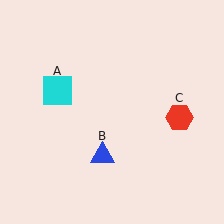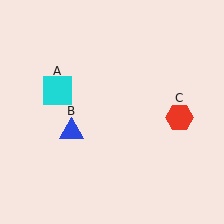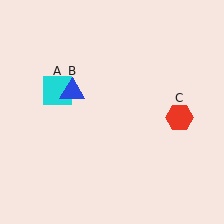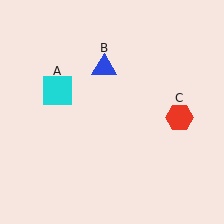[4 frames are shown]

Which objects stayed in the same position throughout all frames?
Cyan square (object A) and red hexagon (object C) remained stationary.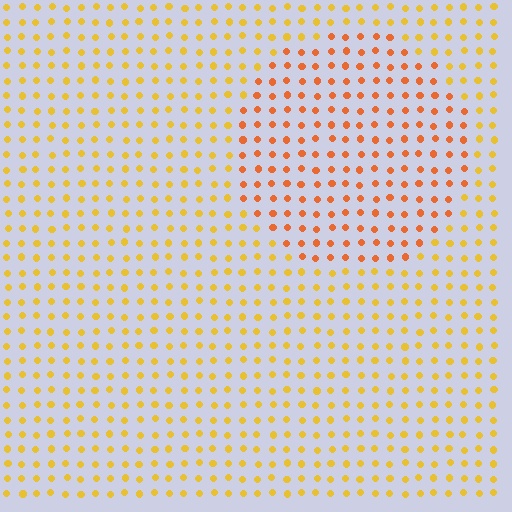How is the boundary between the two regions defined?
The boundary is defined purely by a slight shift in hue (about 29 degrees). Spacing, size, and orientation are identical on both sides.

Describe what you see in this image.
The image is filled with small yellow elements in a uniform arrangement. A circle-shaped region is visible where the elements are tinted to a slightly different hue, forming a subtle color boundary.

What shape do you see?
I see a circle.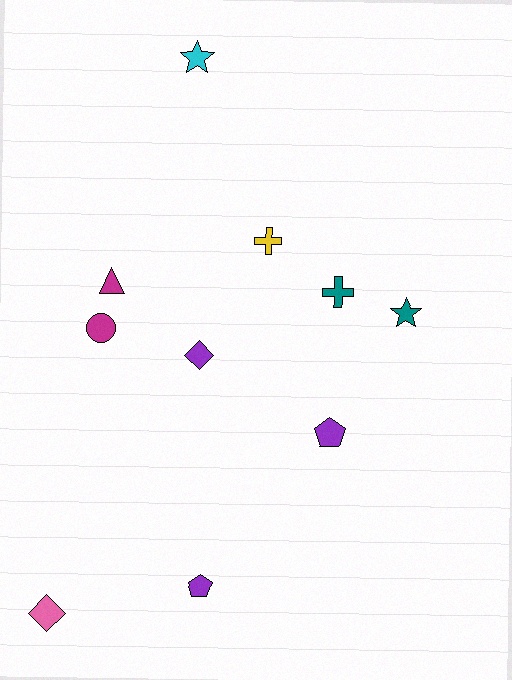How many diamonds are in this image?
There are 2 diamonds.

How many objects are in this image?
There are 10 objects.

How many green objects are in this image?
There are no green objects.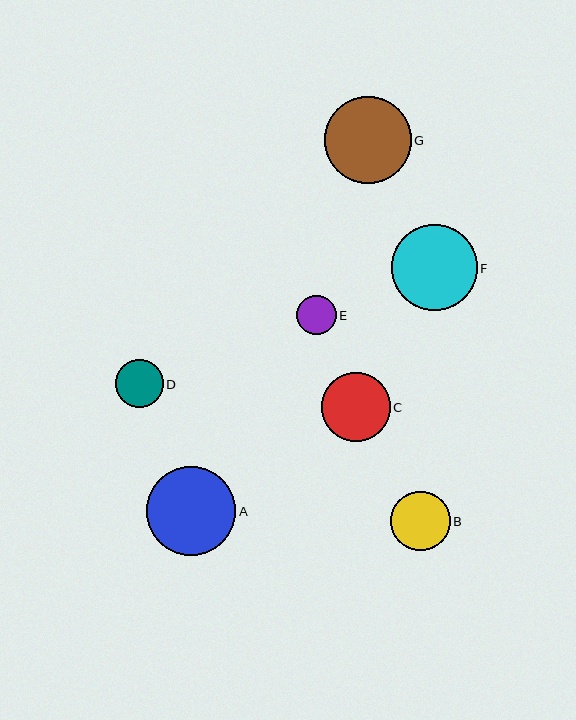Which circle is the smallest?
Circle E is the smallest with a size of approximately 40 pixels.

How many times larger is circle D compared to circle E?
Circle D is approximately 1.2 times the size of circle E.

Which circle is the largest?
Circle A is the largest with a size of approximately 89 pixels.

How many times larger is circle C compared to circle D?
Circle C is approximately 1.4 times the size of circle D.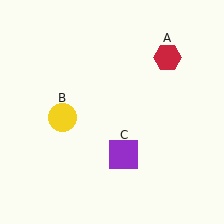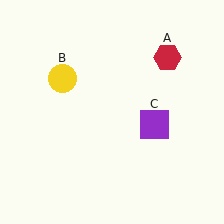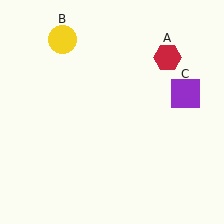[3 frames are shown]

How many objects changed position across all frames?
2 objects changed position: yellow circle (object B), purple square (object C).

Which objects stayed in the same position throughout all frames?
Red hexagon (object A) remained stationary.